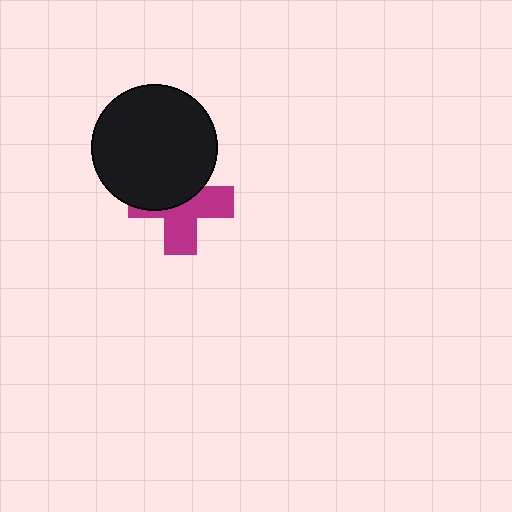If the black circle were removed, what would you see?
You would see the complete magenta cross.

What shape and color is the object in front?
The object in front is a black circle.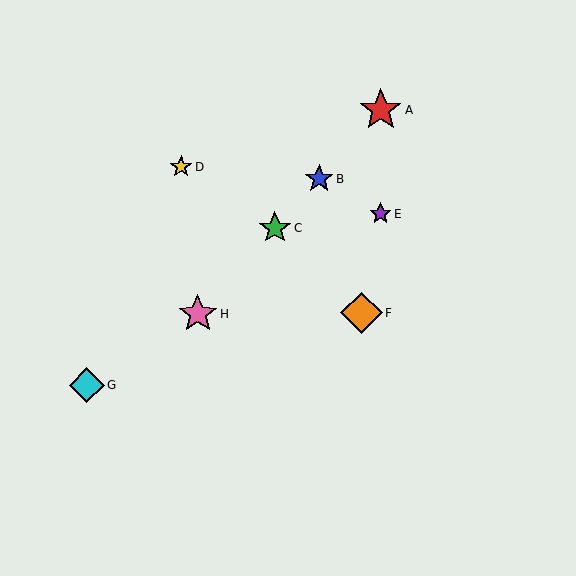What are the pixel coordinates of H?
Object H is at (198, 314).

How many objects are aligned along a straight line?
4 objects (A, B, C, H) are aligned along a straight line.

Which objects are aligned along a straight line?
Objects A, B, C, H are aligned along a straight line.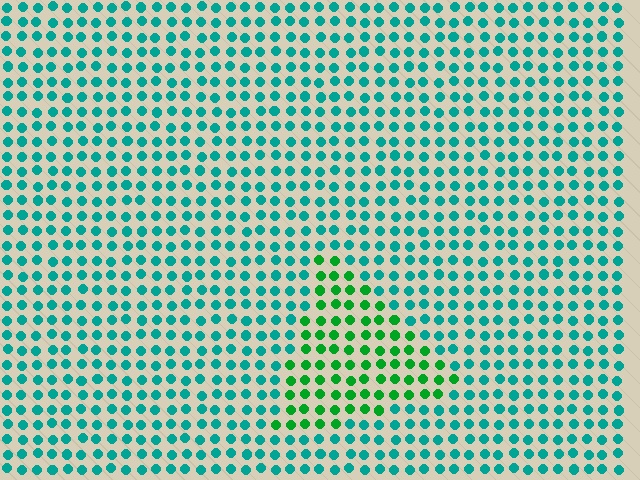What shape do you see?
I see a triangle.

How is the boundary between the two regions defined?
The boundary is defined purely by a slight shift in hue (about 43 degrees). Spacing, size, and orientation are identical on both sides.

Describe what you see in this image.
The image is filled with small teal elements in a uniform arrangement. A triangle-shaped region is visible where the elements are tinted to a slightly different hue, forming a subtle color boundary.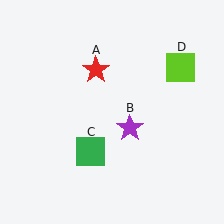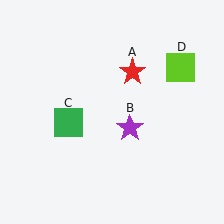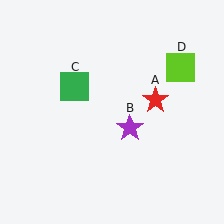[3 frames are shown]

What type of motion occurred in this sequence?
The red star (object A), green square (object C) rotated clockwise around the center of the scene.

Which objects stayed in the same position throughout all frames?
Purple star (object B) and lime square (object D) remained stationary.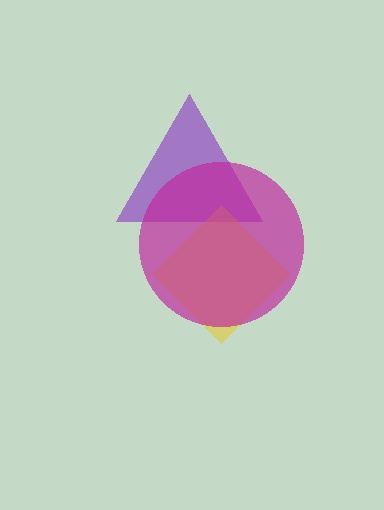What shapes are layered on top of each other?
The layered shapes are: a purple triangle, a yellow diamond, a magenta circle.